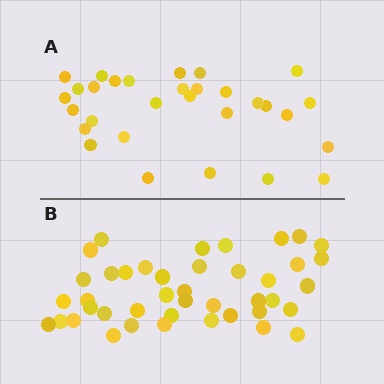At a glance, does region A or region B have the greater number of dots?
Region B (the bottom region) has more dots.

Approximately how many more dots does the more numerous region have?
Region B has roughly 12 or so more dots than region A.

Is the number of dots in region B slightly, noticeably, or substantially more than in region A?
Region B has noticeably more, but not dramatically so. The ratio is roughly 1.4 to 1.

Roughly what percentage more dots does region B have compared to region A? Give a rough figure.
About 40% more.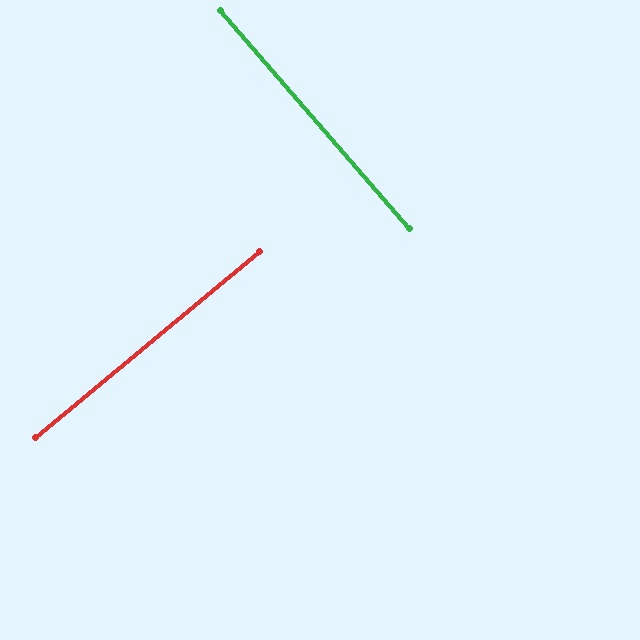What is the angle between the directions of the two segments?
Approximately 89 degrees.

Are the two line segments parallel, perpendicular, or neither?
Perpendicular — they meet at approximately 89°.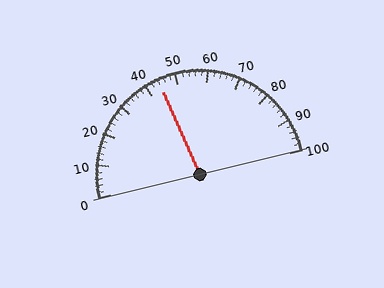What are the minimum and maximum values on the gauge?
The gauge ranges from 0 to 100.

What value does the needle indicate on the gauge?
The needle indicates approximately 44.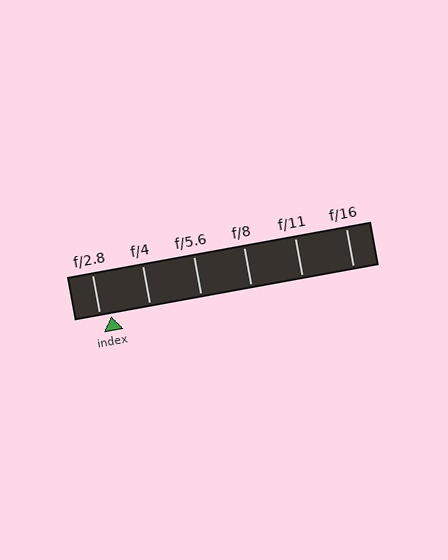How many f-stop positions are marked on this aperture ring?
There are 6 f-stop positions marked.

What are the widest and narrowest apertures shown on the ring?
The widest aperture shown is f/2.8 and the narrowest is f/16.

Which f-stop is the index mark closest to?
The index mark is closest to f/2.8.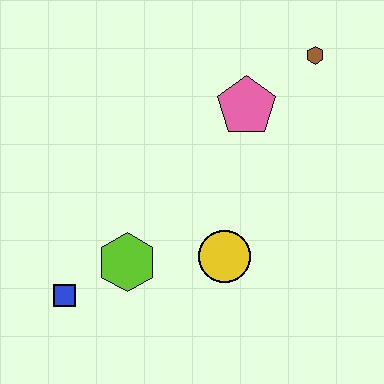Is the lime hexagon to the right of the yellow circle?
No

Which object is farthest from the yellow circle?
The brown hexagon is farthest from the yellow circle.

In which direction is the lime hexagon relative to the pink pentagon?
The lime hexagon is below the pink pentagon.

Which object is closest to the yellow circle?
The lime hexagon is closest to the yellow circle.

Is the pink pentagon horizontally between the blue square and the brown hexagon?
Yes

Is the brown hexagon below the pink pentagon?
No